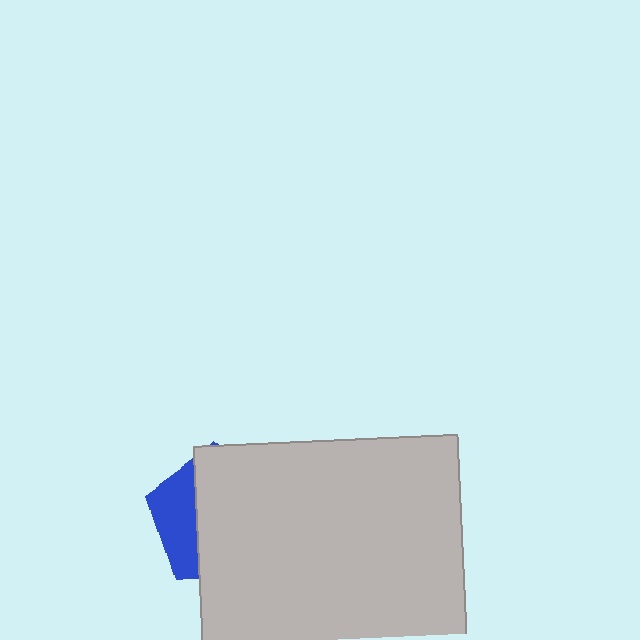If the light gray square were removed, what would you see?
You would see the complete blue pentagon.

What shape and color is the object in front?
The object in front is a light gray square.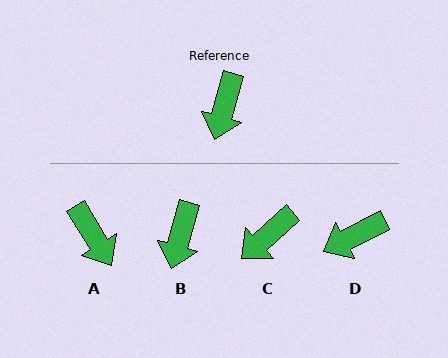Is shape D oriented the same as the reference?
No, it is off by about 47 degrees.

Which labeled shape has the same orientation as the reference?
B.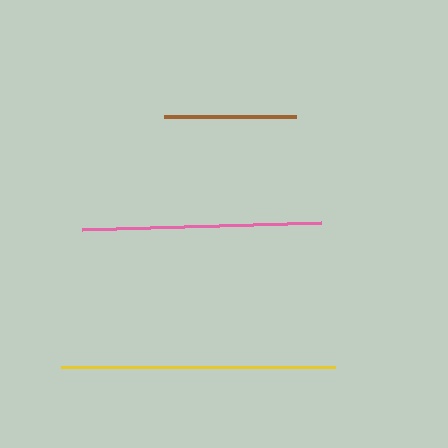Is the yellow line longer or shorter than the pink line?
The yellow line is longer than the pink line.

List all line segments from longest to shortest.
From longest to shortest: yellow, pink, brown.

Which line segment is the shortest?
The brown line is the shortest at approximately 132 pixels.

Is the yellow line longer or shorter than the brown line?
The yellow line is longer than the brown line.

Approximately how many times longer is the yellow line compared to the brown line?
The yellow line is approximately 2.1 times the length of the brown line.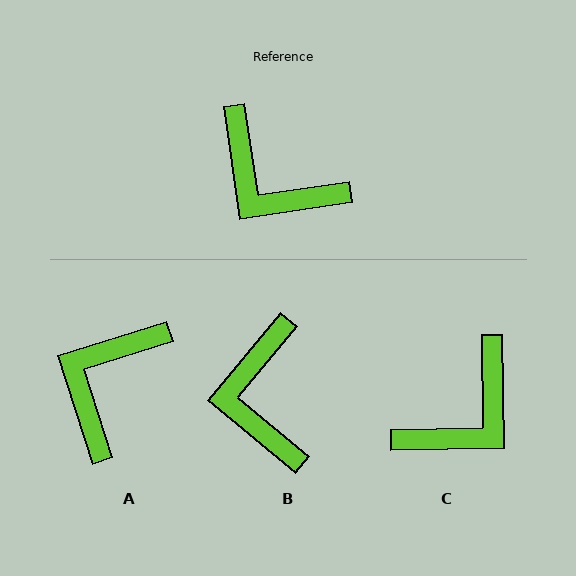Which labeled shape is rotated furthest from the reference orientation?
C, about 83 degrees away.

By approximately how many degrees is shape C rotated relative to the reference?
Approximately 83 degrees counter-clockwise.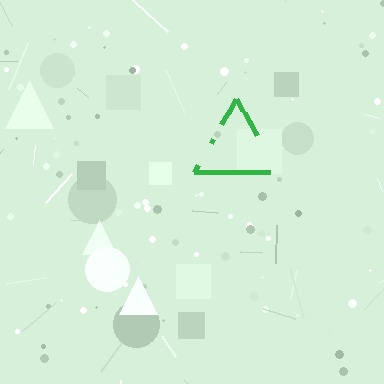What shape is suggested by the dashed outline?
The dashed outline suggests a triangle.